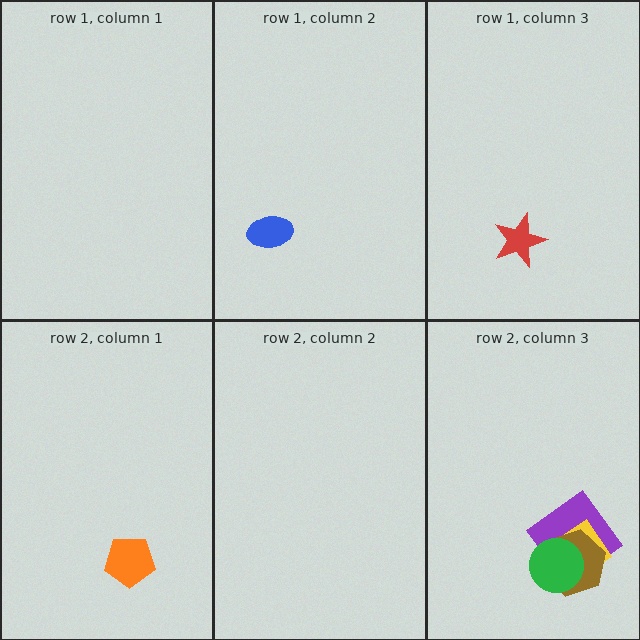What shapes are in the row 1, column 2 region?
The blue ellipse.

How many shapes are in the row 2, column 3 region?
4.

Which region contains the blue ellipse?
The row 1, column 2 region.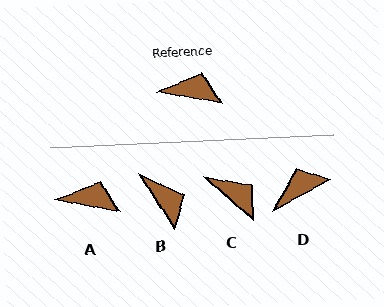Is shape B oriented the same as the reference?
No, it is off by about 47 degrees.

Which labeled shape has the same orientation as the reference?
A.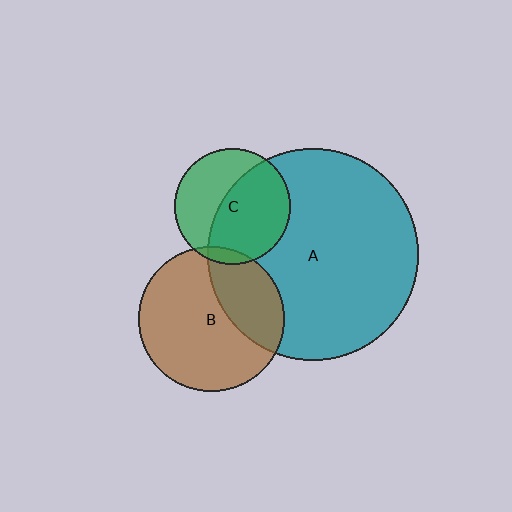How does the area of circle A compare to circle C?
Approximately 3.3 times.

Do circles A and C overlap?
Yes.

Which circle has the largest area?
Circle A (teal).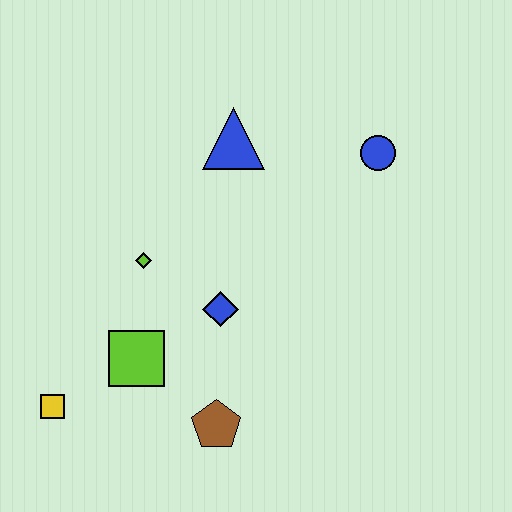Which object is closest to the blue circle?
The blue triangle is closest to the blue circle.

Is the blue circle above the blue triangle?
No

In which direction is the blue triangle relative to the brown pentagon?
The blue triangle is above the brown pentagon.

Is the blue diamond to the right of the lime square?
Yes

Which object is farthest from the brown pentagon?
The blue circle is farthest from the brown pentagon.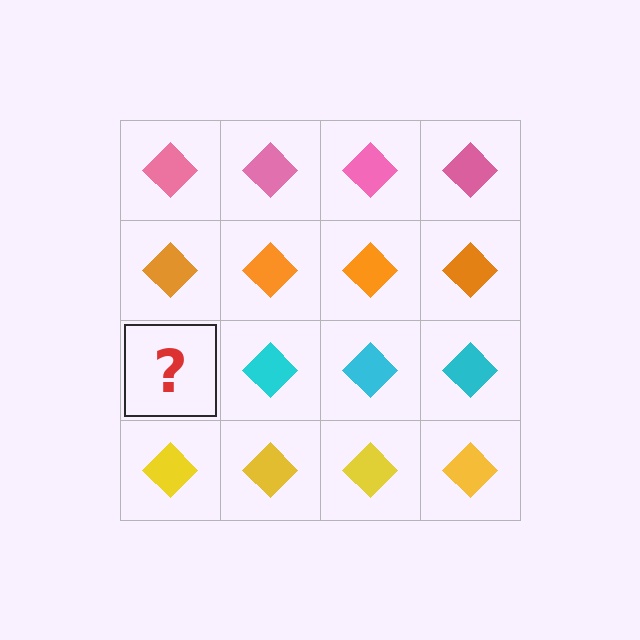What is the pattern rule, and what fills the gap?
The rule is that each row has a consistent color. The gap should be filled with a cyan diamond.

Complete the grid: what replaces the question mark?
The question mark should be replaced with a cyan diamond.